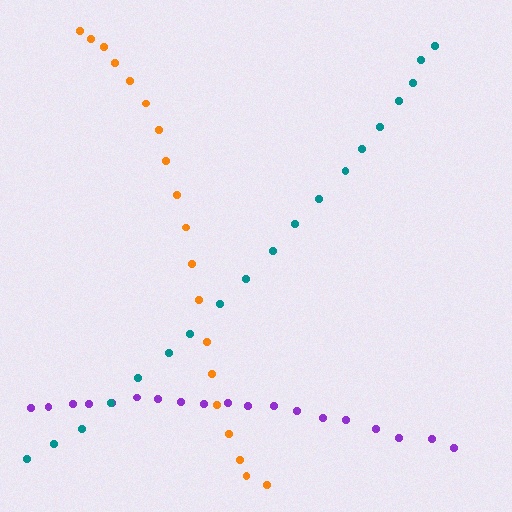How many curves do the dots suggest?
There are 3 distinct paths.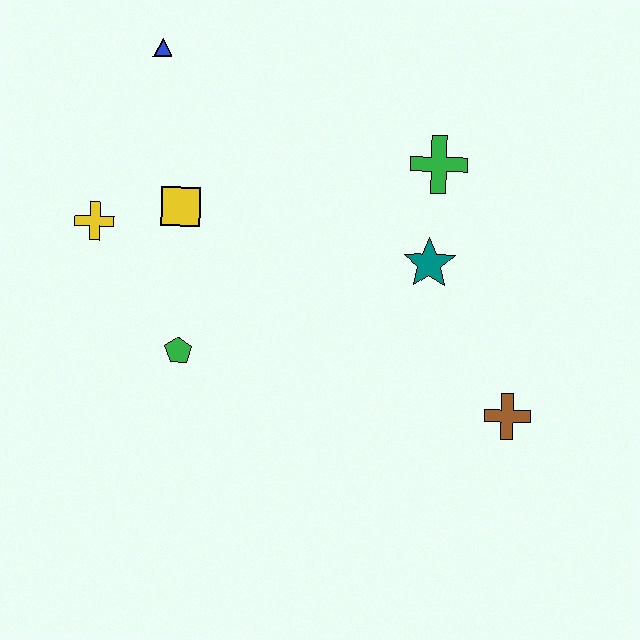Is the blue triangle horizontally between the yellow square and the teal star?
No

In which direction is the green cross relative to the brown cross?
The green cross is above the brown cross.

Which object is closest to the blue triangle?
The yellow square is closest to the blue triangle.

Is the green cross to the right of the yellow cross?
Yes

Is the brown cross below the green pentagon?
Yes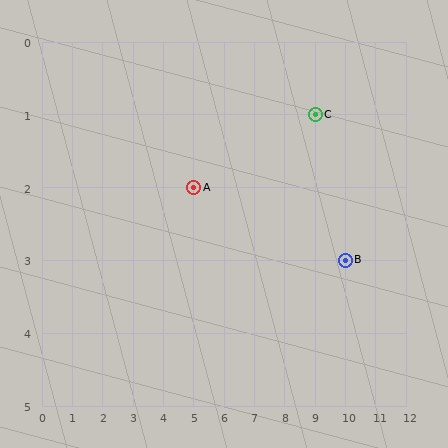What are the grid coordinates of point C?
Point C is at grid coordinates (9, 1).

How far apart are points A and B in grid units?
Points A and B are 5 columns and 1 row apart (about 5.1 grid units diagonally).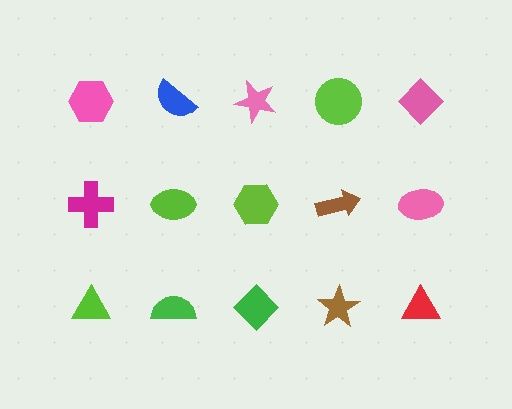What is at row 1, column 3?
A pink star.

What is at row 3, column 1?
A lime triangle.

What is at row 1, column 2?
A blue semicircle.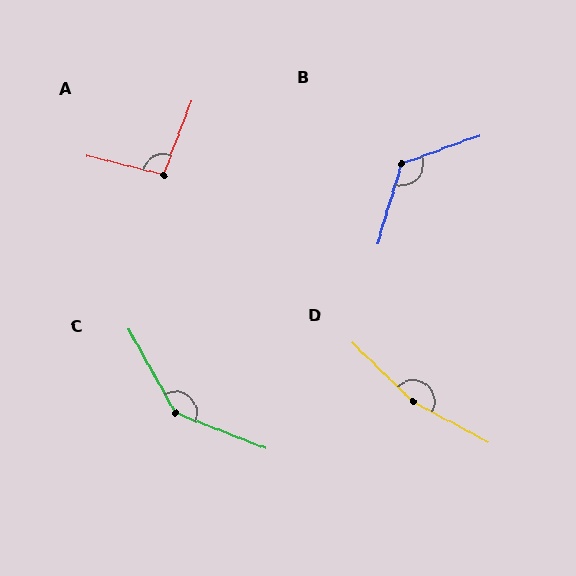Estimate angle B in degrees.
Approximately 126 degrees.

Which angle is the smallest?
A, at approximately 96 degrees.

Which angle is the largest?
D, at approximately 164 degrees.